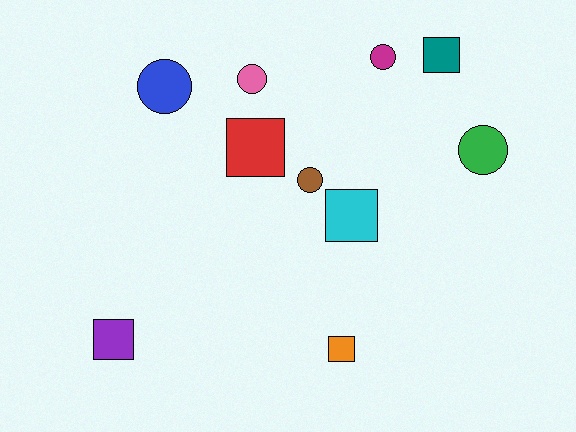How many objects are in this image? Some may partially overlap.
There are 10 objects.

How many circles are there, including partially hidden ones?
There are 5 circles.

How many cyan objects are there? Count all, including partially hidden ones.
There is 1 cyan object.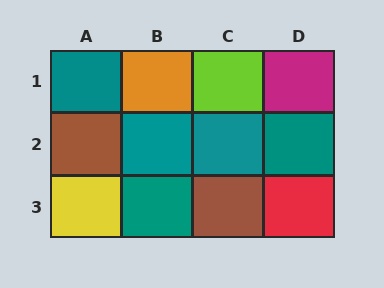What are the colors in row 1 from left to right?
Teal, orange, lime, magenta.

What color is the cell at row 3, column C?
Brown.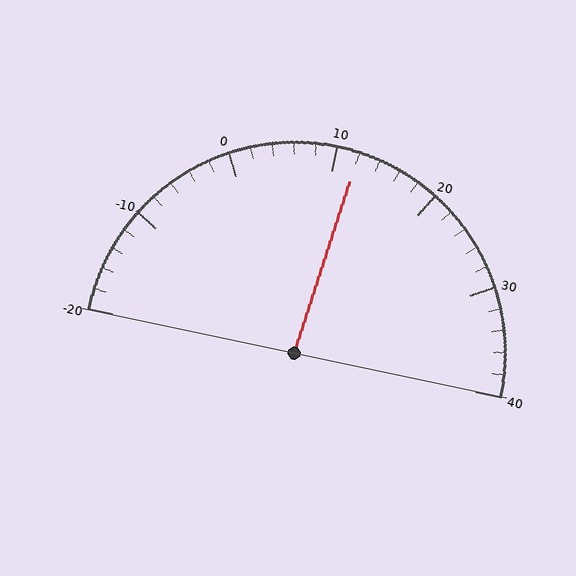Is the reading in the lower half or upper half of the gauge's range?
The reading is in the upper half of the range (-20 to 40).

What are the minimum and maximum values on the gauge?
The gauge ranges from -20 to 40.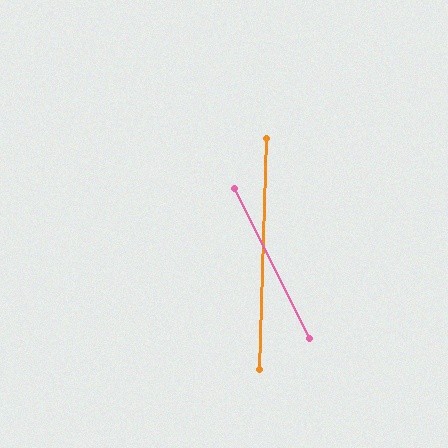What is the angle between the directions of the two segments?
Approximately 28 degrees.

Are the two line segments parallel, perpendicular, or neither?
Neither parallel nor perpendicular — they differ by about 28°.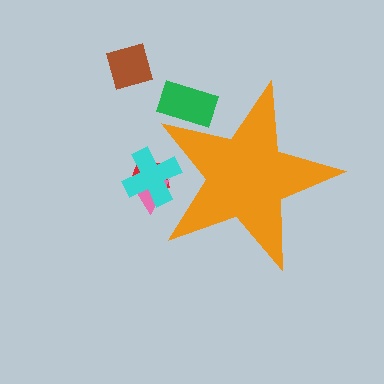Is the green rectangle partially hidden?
Yes, the green rectangle is partially hidden behind the orange star.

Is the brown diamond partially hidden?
No, the brown diamond is fully visible.